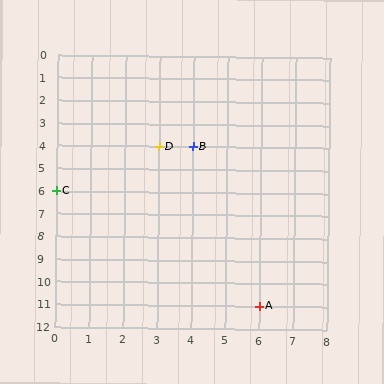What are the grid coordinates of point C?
Point C is at grid coordinates (0, 6).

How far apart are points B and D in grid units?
Points B and D are 1 column apart.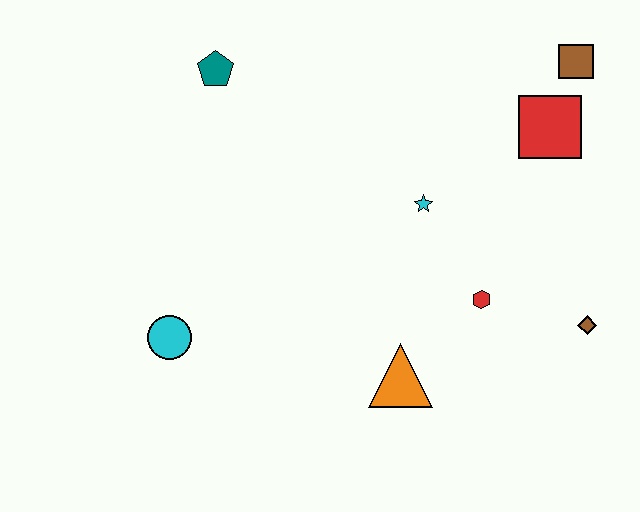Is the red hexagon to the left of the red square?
Yes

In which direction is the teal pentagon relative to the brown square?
The teal pentagon is to the left of the brown square.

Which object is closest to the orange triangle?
The red hexagon is closest to the orange triangle.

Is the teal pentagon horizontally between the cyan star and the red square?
No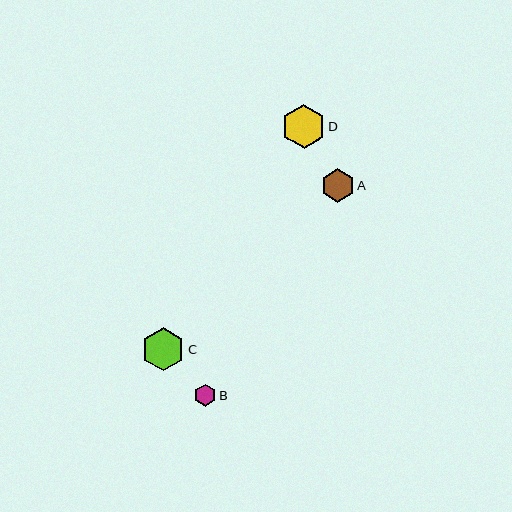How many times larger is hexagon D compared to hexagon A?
Hexagon D is approximately 1.3 times the size of hexagon A.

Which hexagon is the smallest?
Hexagon B is the smallest with a size of approximately 21 pixels.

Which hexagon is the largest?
Hexagon D is the largest with a size of approximately 44 pixels.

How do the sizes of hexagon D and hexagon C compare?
Hexagon D and hexagon C are approximately the same size.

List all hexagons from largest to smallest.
From largest to smallest: D, C, A, B.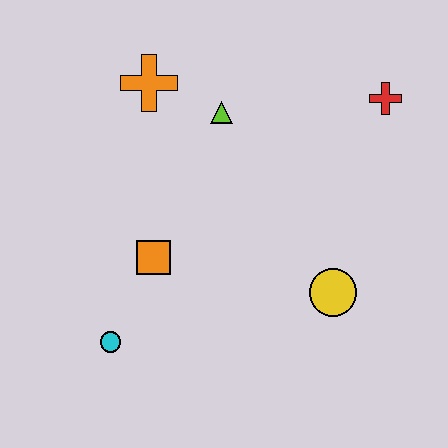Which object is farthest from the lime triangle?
The cyan circle is farthest from the lime triangle.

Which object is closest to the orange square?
The cyan circle is closest to the orange square.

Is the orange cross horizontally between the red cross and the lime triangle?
No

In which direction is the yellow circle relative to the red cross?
The yellow circle is below the red cross.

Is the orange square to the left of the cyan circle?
No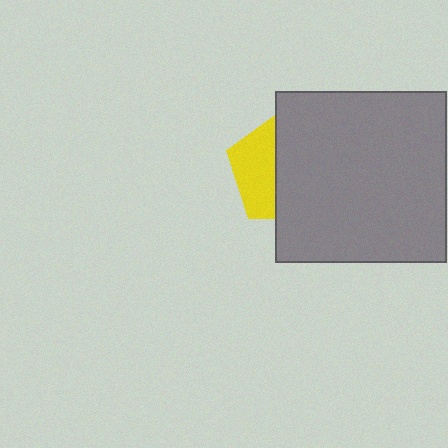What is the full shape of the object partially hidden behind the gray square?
The partially hidden object is a yellow pentagon.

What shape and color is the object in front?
The object in front is a gray square.